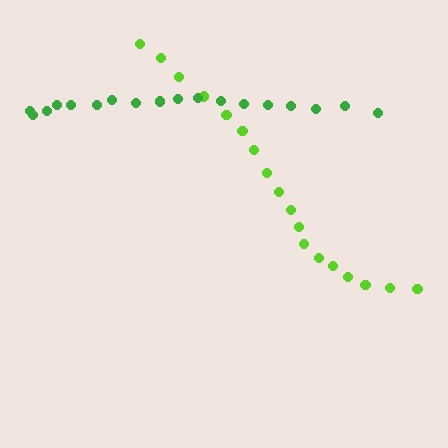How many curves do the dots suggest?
There are 2 distinct paths.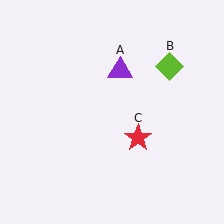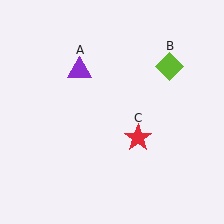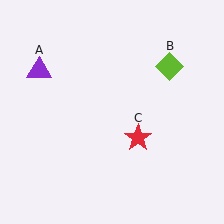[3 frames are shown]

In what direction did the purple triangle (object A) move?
The purple triangle (object A) moved left.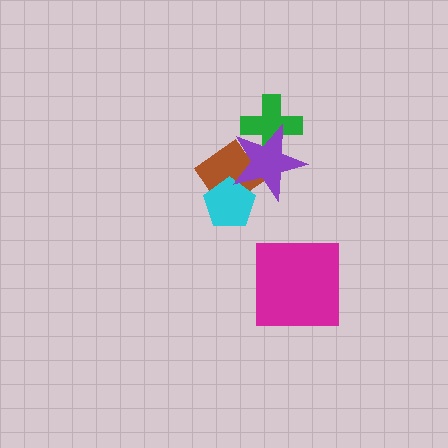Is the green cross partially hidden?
Yes, it is partially covered by another shape.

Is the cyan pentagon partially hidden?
Yes, it is partially covered by another shape.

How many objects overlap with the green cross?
1 object overlaps with the green cross.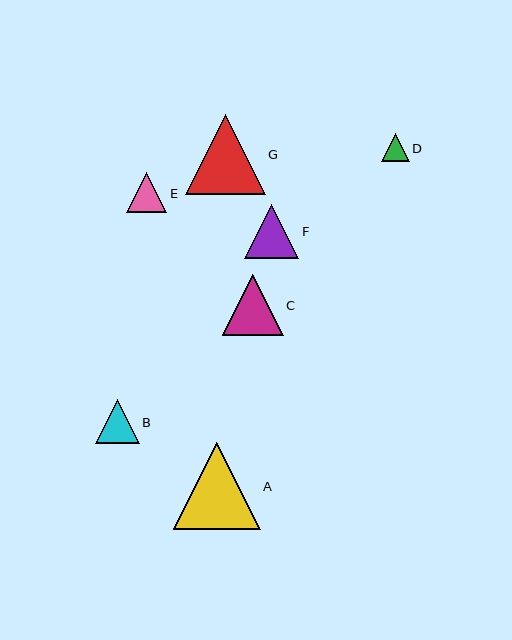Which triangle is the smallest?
Triangle D is the smallest with a size of approximately 28 pixels.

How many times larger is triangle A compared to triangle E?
Triangle A is approximately 2.1 times the size of triangle E.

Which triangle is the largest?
Triangle A is the largest with a size of approximately 87 pixels.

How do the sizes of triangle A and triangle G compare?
Triangle A and triangle G are approximately the same size.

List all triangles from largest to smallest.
From largest to smallest: A, G, C, F, B, E, D.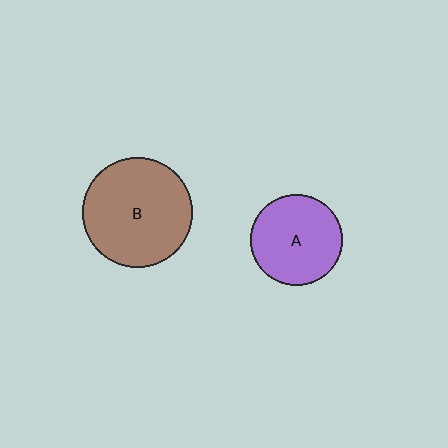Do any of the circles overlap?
No, none of the circles overlap.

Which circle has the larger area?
Circle B (brown).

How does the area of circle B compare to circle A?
Approximately 1.4 times.